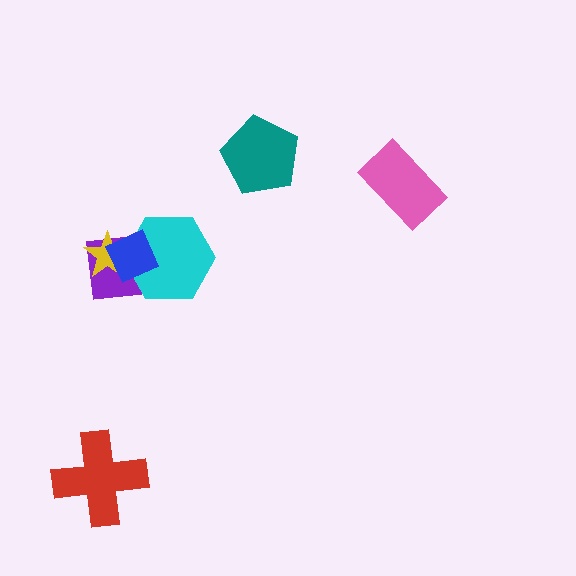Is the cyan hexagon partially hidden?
Yes, it is partially covered by another shape.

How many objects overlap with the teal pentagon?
0 objects overlap with the teal pentagon.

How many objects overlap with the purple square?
3 objects overlap with the purple square.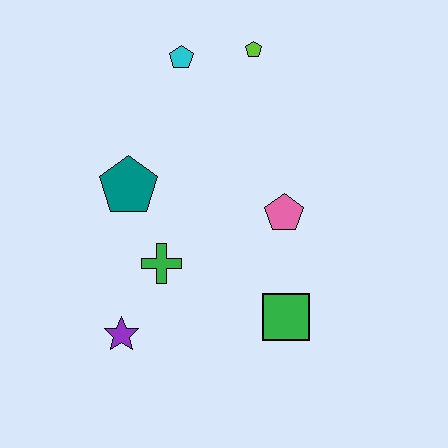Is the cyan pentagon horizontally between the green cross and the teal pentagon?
No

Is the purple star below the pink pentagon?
Yes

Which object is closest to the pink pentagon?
The green square is closest to the pink pentagon.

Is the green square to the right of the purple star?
Yes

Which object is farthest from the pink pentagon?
The purple star is farthest from the pink pentagon.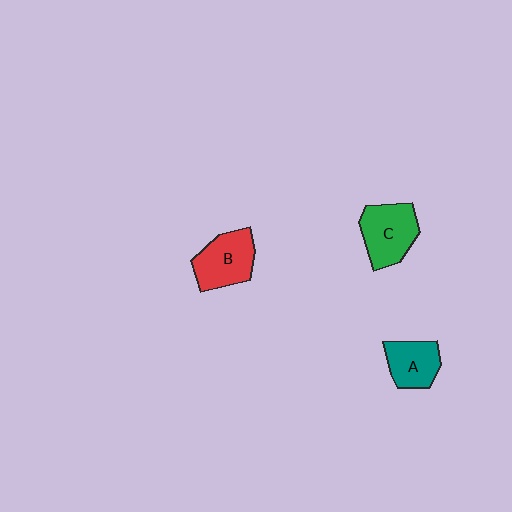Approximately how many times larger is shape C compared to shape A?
Approximately 1.3 times.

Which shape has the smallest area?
Shape A (teal).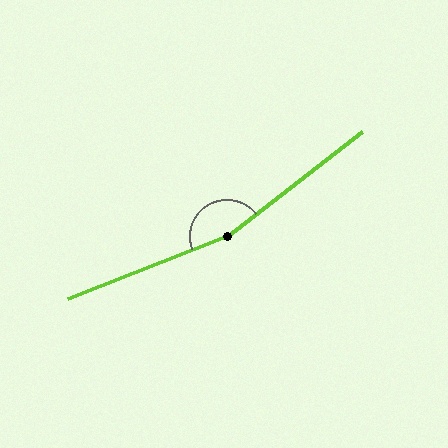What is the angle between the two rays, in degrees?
Approximately 164 degrees.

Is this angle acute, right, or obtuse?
It is obtuse.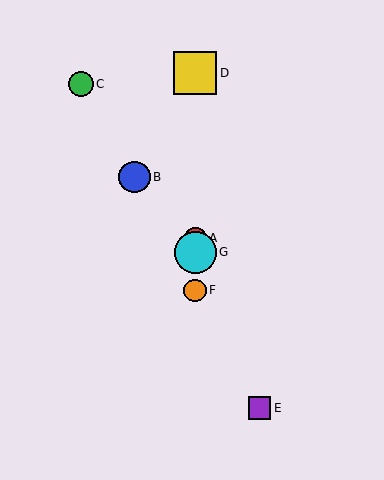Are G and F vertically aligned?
Yes, both are at x≈195.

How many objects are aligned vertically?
4 objects (A, D, F, G) are aligned vertically.